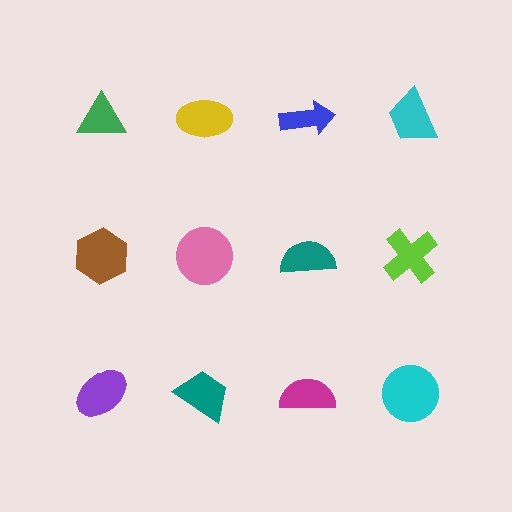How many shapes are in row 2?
4 shapes.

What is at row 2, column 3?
A teal semicircle.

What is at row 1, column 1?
A green triangle.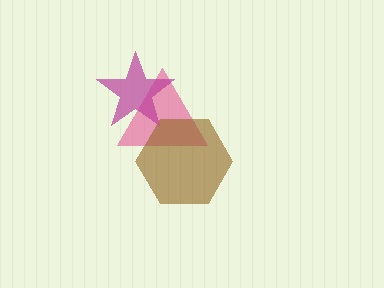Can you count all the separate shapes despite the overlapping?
Yes, there are 3 separate shapes.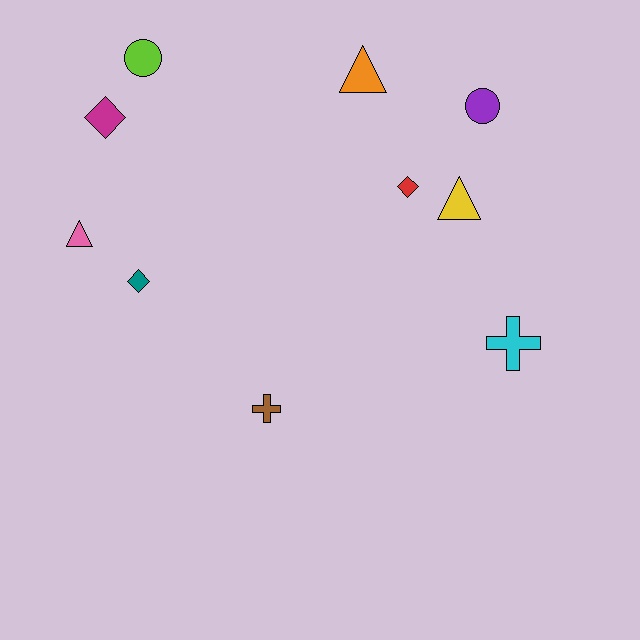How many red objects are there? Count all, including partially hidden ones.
There is 1 red object.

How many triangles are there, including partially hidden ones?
There are 3 triangles.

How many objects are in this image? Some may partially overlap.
There are 10 objects.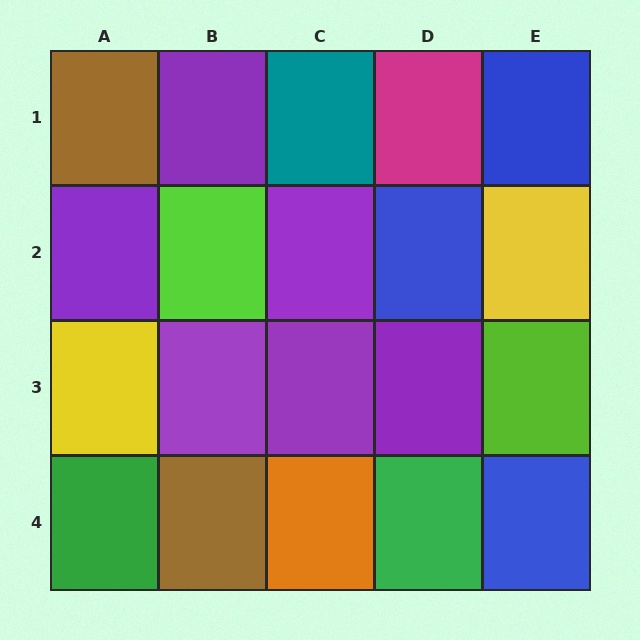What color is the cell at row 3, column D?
Purple.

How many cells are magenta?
1 cell is magenta.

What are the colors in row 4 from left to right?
Green, brown, orange, green, blue.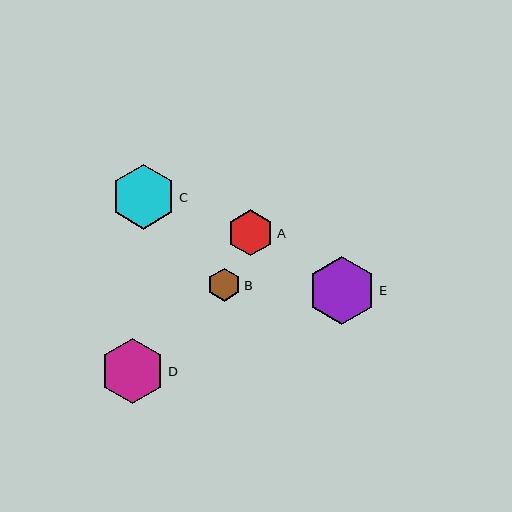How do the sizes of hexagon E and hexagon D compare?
Hexagon E and hexagon D are approximately the same size.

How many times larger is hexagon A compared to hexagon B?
Hexagon A is approximately 1.4 times the size of hexagon B.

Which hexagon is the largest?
Hexagon E is the largest with a size of approximately 68 pixels.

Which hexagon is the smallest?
Hexagon B is the smallest with a size of approximately 33 pixels.